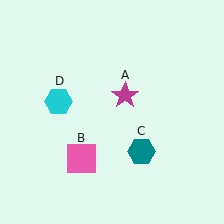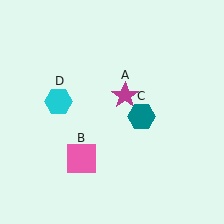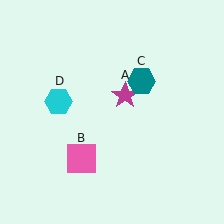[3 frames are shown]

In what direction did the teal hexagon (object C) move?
The teal hexagon (object C) moved up.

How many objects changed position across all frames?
1 object changed position: teal hexagon (object C).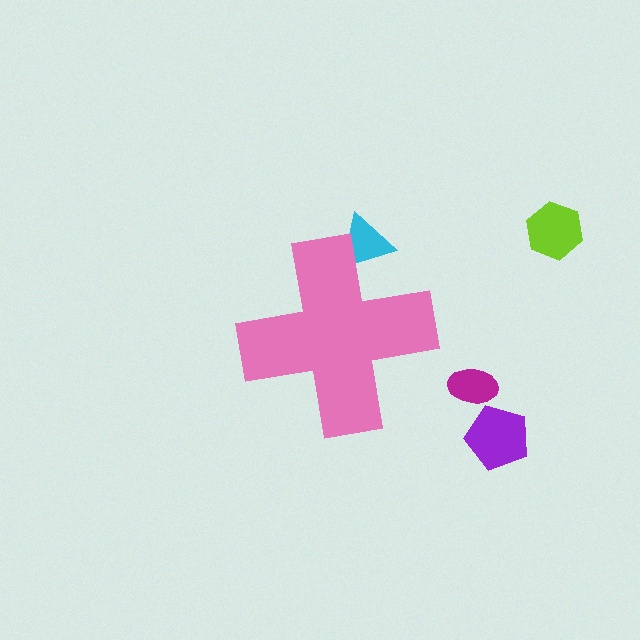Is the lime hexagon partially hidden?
No, the lime hexagon is fully visible.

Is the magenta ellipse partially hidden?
No, the magenta ellipse is fully visible.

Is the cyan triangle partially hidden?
Yes, the cyan triangle is partially hidden behind the pink cross.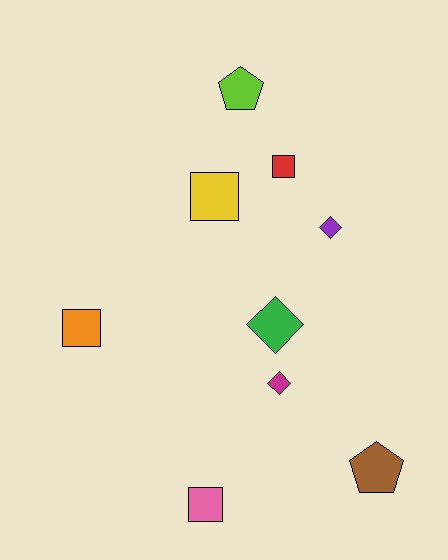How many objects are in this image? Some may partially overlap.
There are 9 objects.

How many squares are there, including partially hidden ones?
There are 4 squares.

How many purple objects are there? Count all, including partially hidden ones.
There is 1 purple object.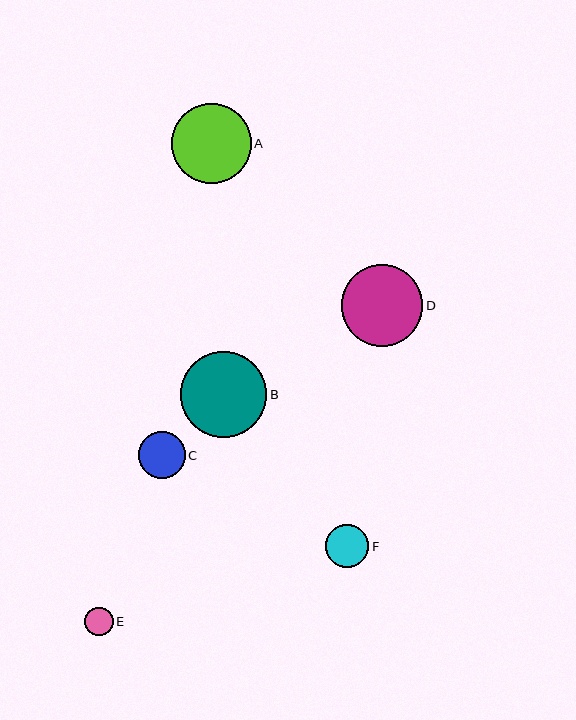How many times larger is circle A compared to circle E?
Circle A is approximately 2.8 times the size of circle E.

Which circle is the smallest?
Circle E is the smallest with a size of approximately 28 pixels.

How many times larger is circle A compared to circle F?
Circle A is approximately 1.8 times the size of circle F.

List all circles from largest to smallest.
From largest to smallest: B, D, A, C, F, E.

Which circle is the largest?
Circle B is the largest with a size of approximately 86 pixels.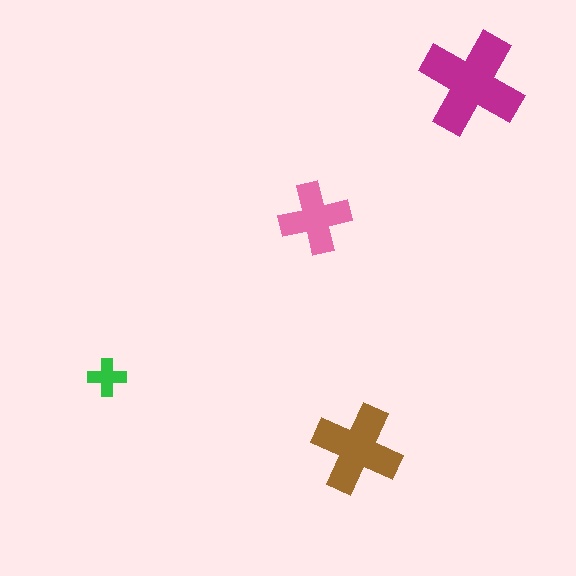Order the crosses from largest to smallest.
the magenta one, the brown one, the pink one, the green one.